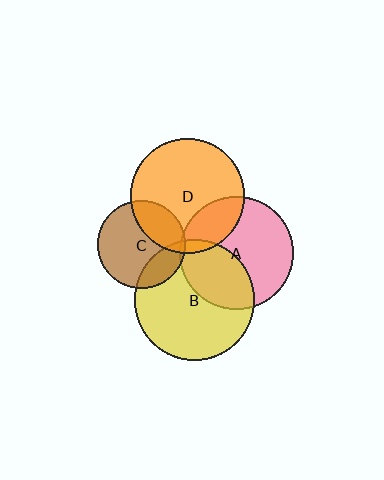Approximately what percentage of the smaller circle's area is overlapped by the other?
Approximately 5%.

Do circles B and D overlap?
Yes.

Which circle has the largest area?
Circle B (yellow).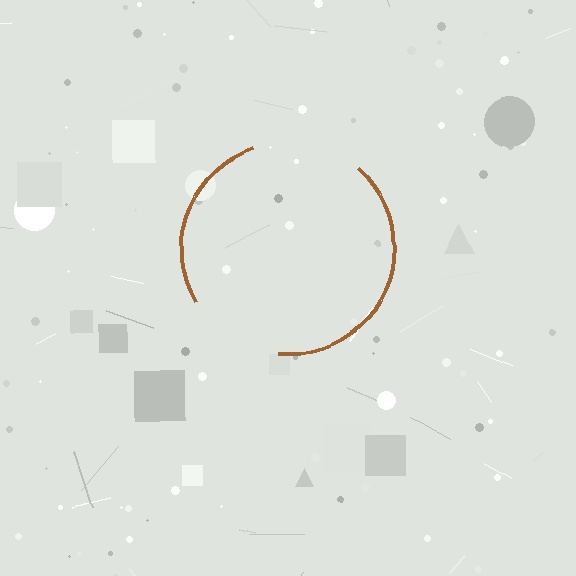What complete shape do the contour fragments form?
The contour fragments form a circle.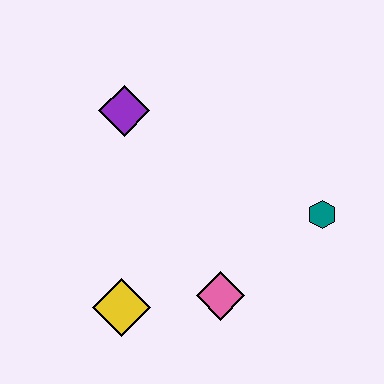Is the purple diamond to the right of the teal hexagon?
No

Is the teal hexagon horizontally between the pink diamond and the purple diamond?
No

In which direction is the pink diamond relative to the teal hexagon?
The pink diamond is to the left of the teal hexagon.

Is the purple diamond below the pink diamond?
No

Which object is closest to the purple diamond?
The yellow diamond is closest to the purple diamond.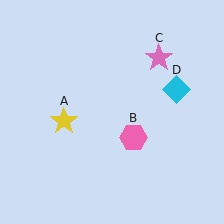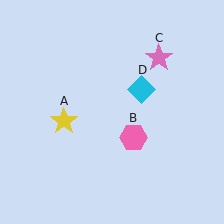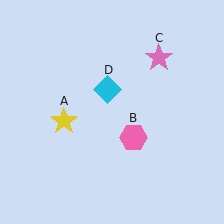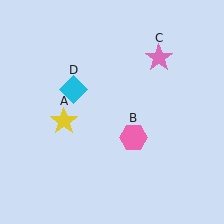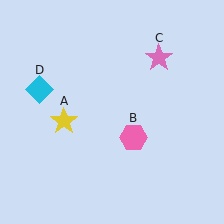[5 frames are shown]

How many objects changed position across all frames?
1 object changed position: cyan diamond (object D).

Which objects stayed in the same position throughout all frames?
Yellow star (object A) and pink hexagon (object B) and pink star (object C) remained stationary.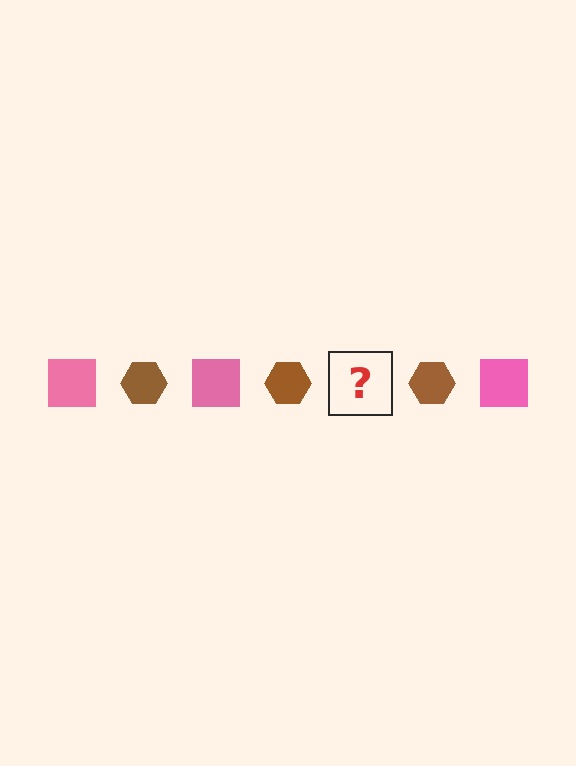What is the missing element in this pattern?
The missing element is a pink square.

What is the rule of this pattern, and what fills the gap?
The rule is that the pattern alternates between pink square and brown hexagon. The gap should be filled with a pink square.